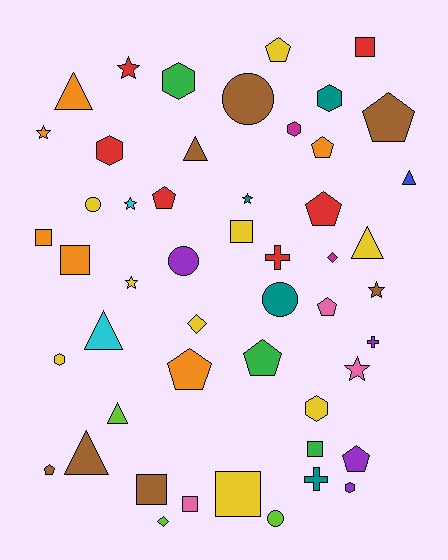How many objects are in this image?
There are 50 objects.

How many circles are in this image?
There are 5 circles.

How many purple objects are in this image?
There are 4 purple objects.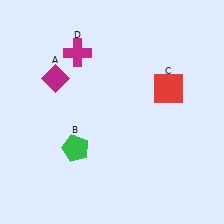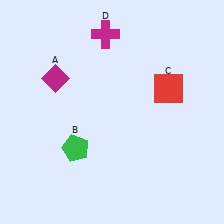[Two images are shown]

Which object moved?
The magenta cross (D) moved right.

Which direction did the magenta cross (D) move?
The magenta cross (D) moved right.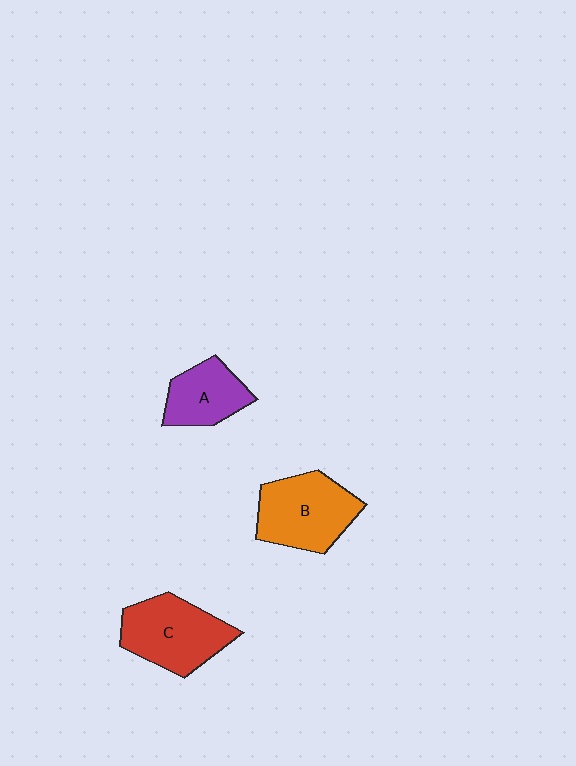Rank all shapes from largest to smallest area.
From largest to smallest: B (orange), C (red), A (purple).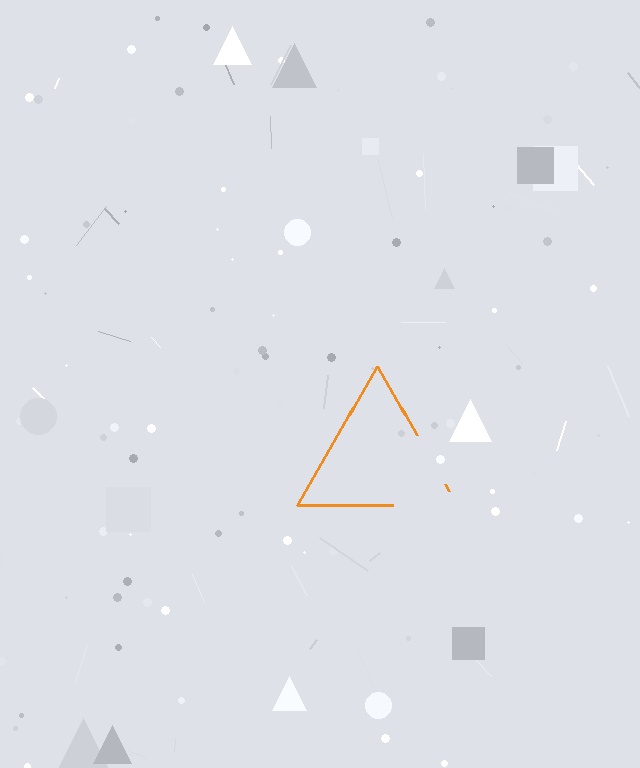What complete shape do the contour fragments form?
The contour fragments form a triangle.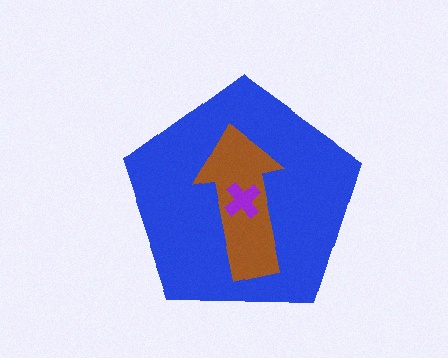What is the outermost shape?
The blue pentagon.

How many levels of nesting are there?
3.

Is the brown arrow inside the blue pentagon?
Yes.